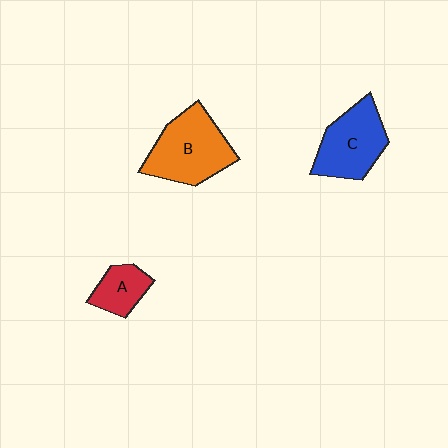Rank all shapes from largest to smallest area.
From largest to smallest: B (orange), C (blue), A (red).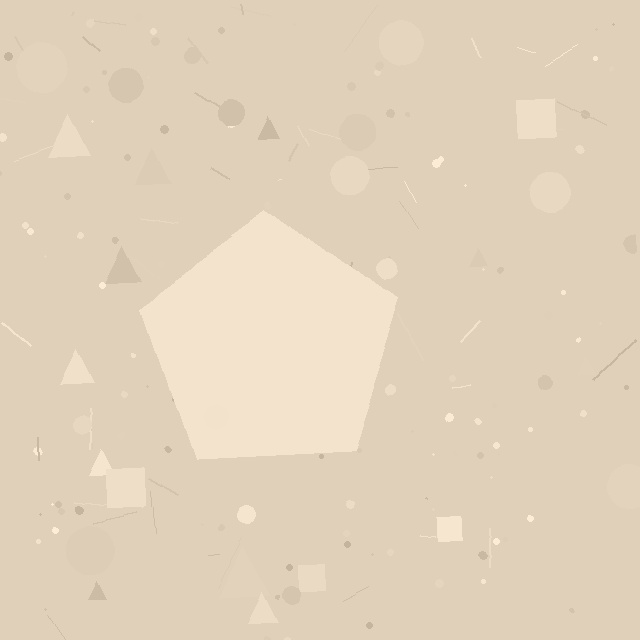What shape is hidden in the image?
A pentagon is hidden in the image.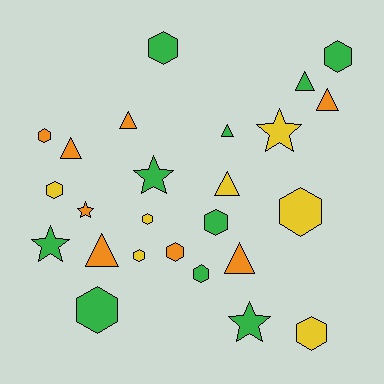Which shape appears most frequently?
Hexagon, with 12 objects.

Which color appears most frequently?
Green, with 10 objects.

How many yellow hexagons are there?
There are 5 yellow hexagons.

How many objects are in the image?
There are 25 objects.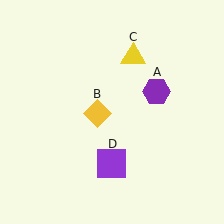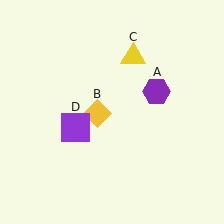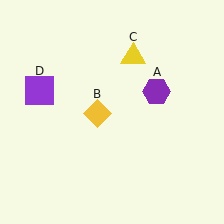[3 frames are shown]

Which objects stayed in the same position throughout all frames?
Purple hexagon (object A) and yellow diamond (object B) and yellow triangle (object C) remained stationary.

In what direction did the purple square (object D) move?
The purple square (object D) moved up and to the left.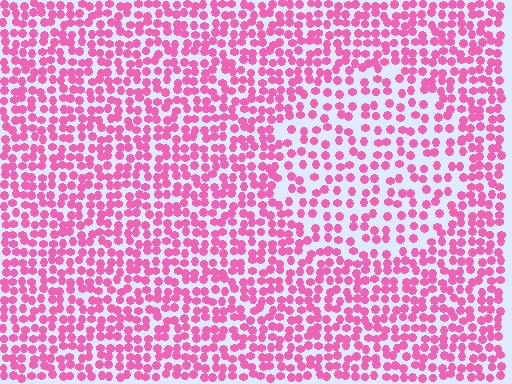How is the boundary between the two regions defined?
The boundary is defined by a change in element density (approximately 1.7x ratio). All elements are the same color, size, and shape.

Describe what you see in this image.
The image contains small pink elements arranged at two different densities. A circle-shaped region is visible where the elements are less densely packed than the surrounding area.